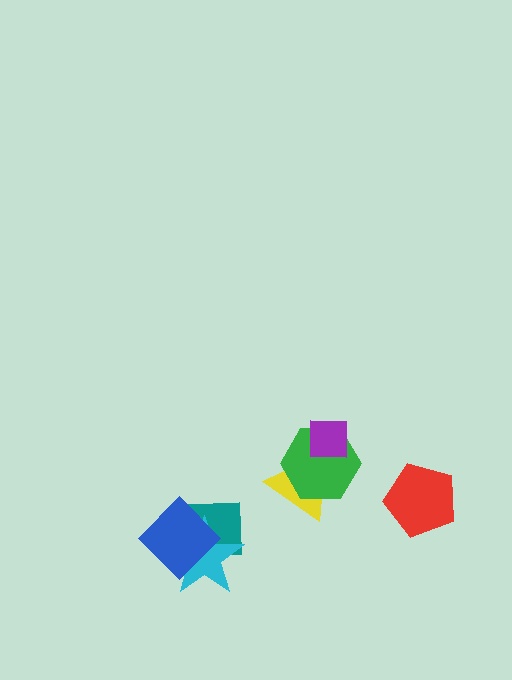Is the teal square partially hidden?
Yes, it is partially covered by another shape.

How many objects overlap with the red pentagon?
0 objects overlap with the red pentagon.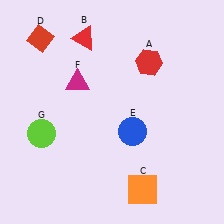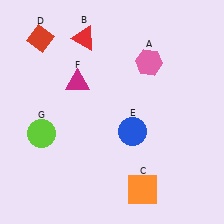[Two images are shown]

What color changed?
The hexagon (A) changed from red in Image 1 to pink in Image 2.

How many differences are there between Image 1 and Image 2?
There is 1 difference between the two images.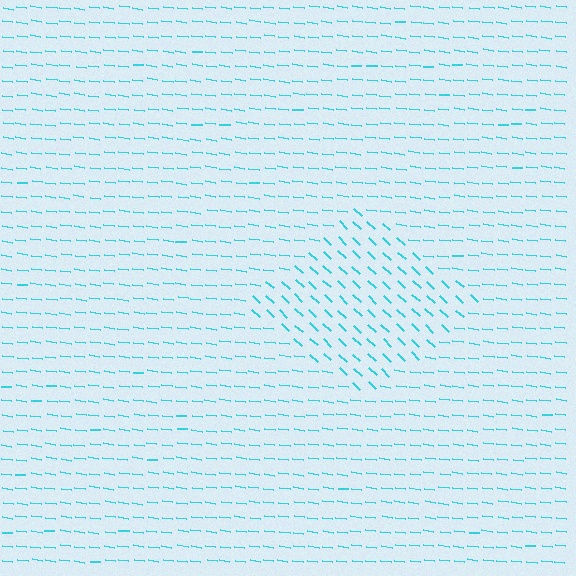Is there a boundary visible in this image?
Yes, there is a texture boundary formed by a change in line orientation.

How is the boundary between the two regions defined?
The boundary is defined purely by a change in line orientation (approximately 35 degrees difference). All lines are the same color and thickness.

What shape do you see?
I see a diamond.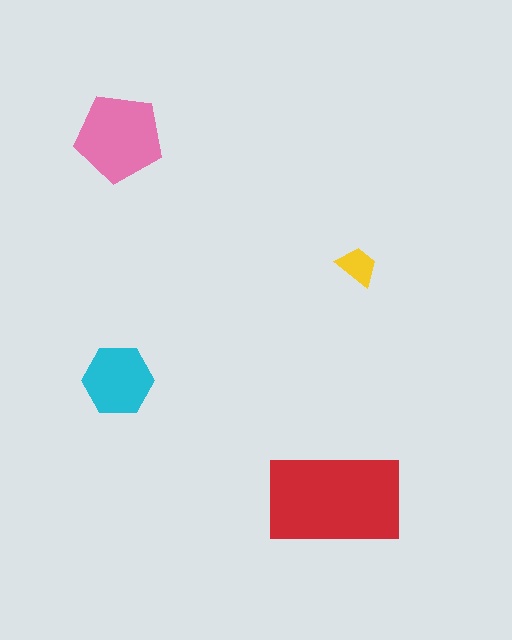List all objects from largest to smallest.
The red rectangle, the pink pentagon, the cyan hexagon, the yellow trapezoid.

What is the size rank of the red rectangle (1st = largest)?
1st.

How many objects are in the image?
There are 4 objects in the image.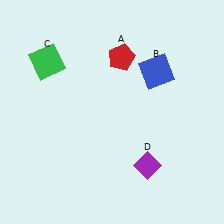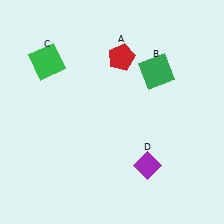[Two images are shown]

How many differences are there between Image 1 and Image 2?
There is 1 difference between the two images.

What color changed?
The square (B) changed from blue in Image 1 to green in Image 2.